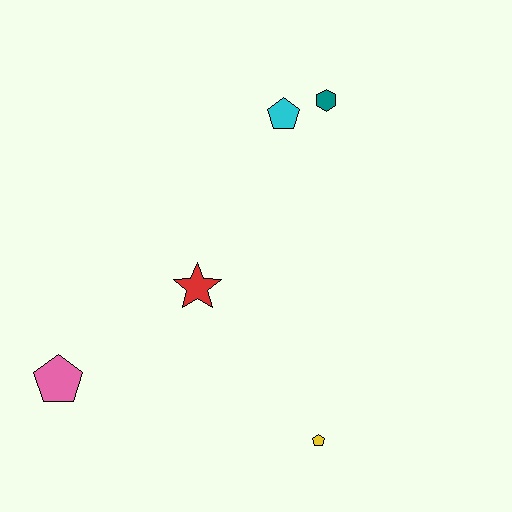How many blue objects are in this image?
There are no blue objects.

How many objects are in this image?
There are 5 objects.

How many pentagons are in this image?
There are 3 pentagons.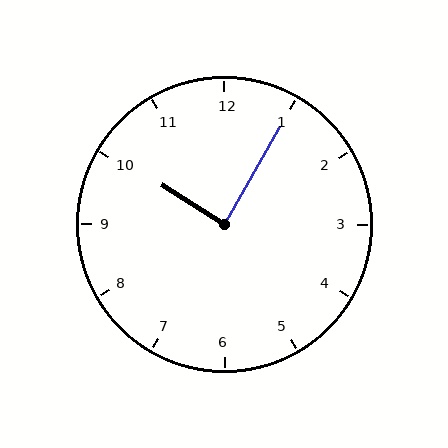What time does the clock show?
10:05.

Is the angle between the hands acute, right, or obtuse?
It is right.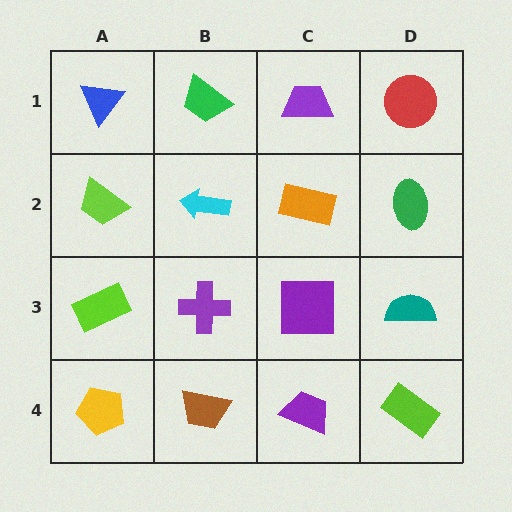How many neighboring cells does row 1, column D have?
2.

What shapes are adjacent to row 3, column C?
An orange rectangle (row 2, column C), a purple trapezoid (row 4, column C), a purple cross (row 3, column B), a teal semicircle (row 3, column D).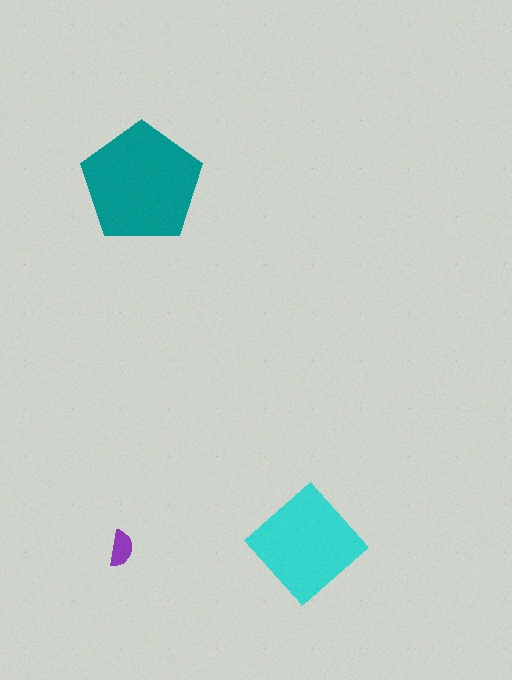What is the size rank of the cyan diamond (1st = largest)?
2nd.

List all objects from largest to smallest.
The teal pentagon, the cyan diamond, the purple semicircle.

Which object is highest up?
The teal pentagon is topmost.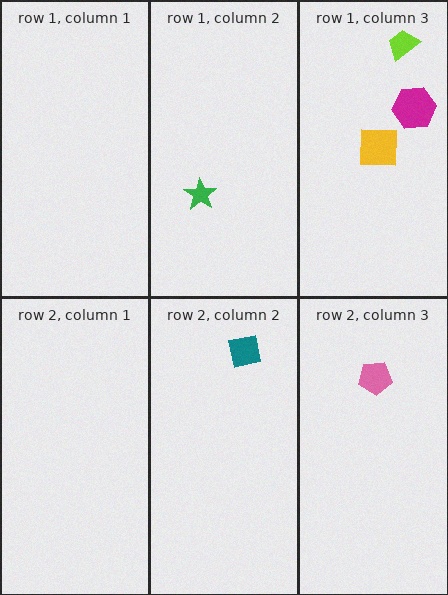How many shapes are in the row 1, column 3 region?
3.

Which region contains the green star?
The row 1, column 2 region.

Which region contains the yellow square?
The row 1, column 3 region.